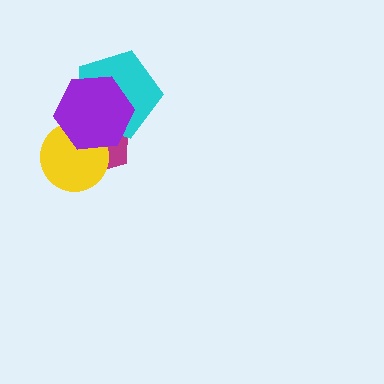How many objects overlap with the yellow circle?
2 objects overlap with the yellow circle.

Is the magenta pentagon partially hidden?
Yes, it is partially covered by another shape.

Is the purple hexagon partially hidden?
No, no other shape covers it.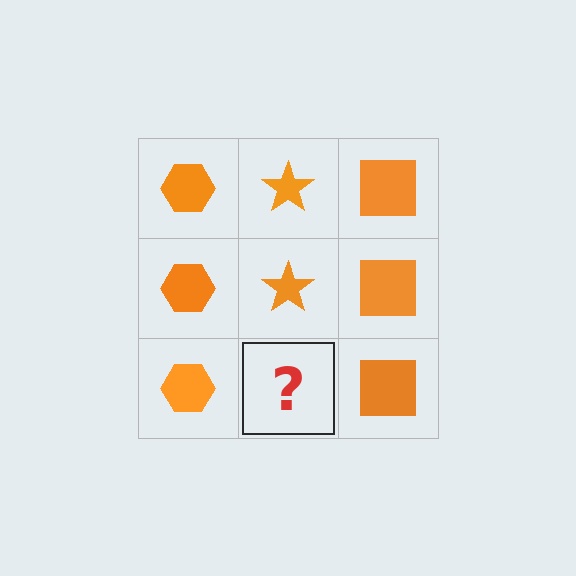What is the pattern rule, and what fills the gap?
The rule is that each column has a consistent shape. The gap should be filled with an orange star.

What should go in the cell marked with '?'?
The missing cell should contain an orange star.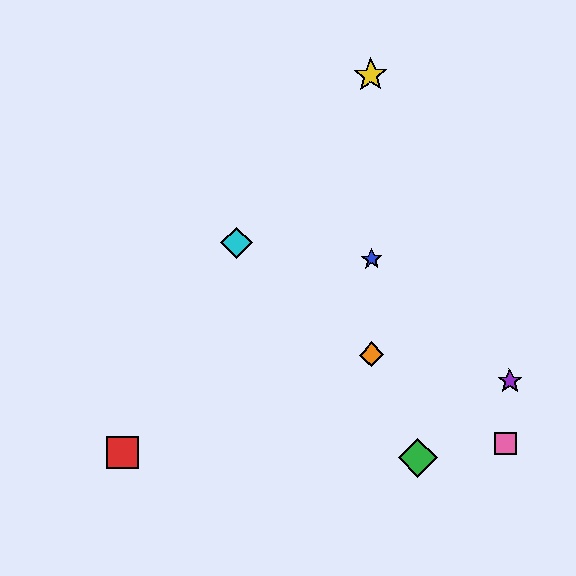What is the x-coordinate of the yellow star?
The yellow star is at x≈370.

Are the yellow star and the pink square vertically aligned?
No, the yellow star is at x≈370 and the pink square is at x≈506.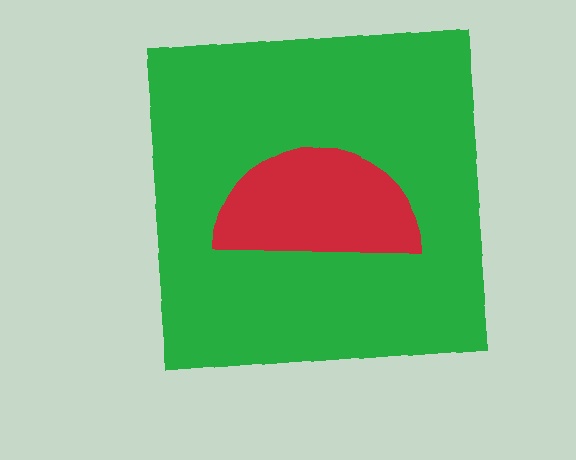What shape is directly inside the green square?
The red semicircle.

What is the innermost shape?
The red semicircle.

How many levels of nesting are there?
2.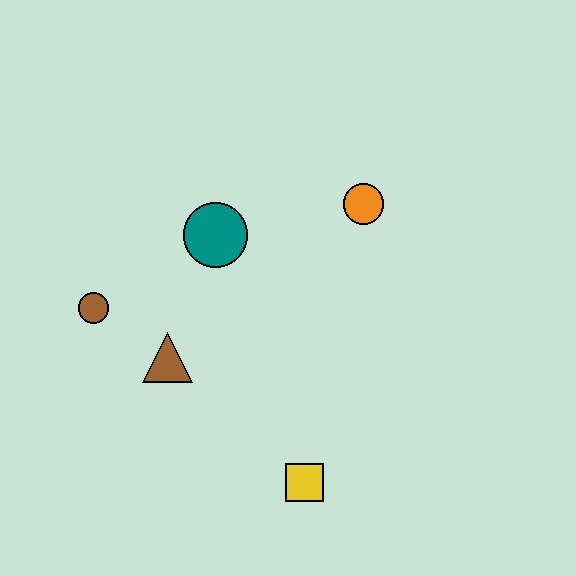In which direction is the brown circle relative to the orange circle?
The brown circle is to the left of the orange circle.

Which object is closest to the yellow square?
The brown triangle is closest to the yellow square.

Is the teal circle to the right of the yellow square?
No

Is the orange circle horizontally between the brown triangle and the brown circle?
No